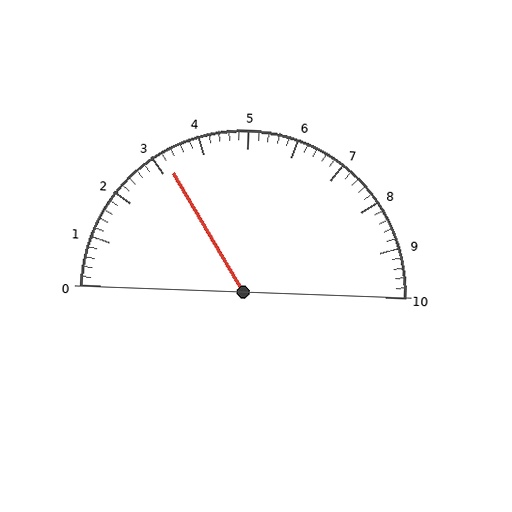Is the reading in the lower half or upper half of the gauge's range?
The reading is in the lower half of the range (0 to 10).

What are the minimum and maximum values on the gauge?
The gauge ranges from 0 to 10.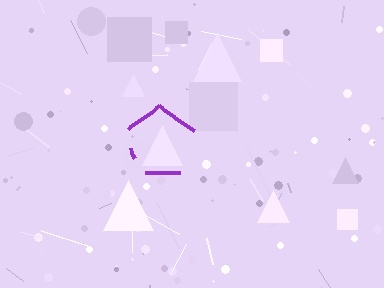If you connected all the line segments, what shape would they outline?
They would outline a pentagon.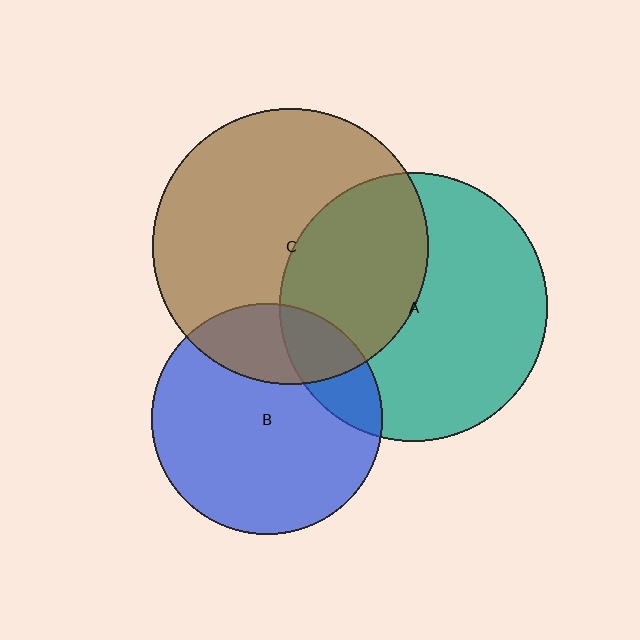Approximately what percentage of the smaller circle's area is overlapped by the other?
Approximately 40%.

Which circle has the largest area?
Circle C (brown).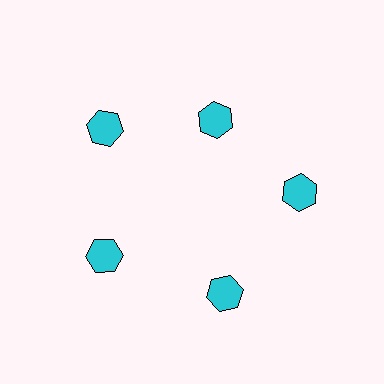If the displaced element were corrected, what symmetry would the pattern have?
It would have 5-fold rotational symmetry — the pattern would map onto itself every 72 degrees.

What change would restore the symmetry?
The symmetry would be restored by moving it outward, back onto the ring so that all 5 hexagons sit at equal angles and equal distance from the center.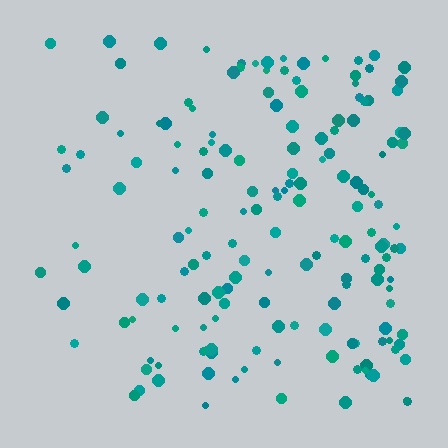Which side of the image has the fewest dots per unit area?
The left.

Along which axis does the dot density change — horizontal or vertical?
Horizontal.